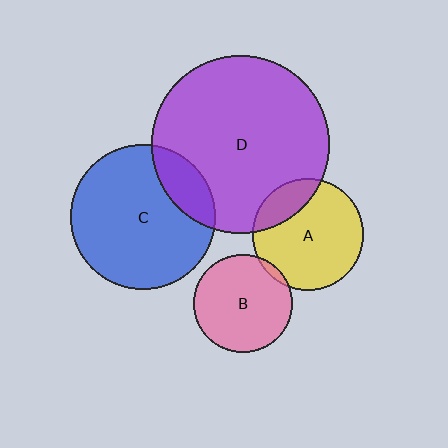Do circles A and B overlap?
Yes.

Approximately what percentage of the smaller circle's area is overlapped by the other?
Approximately 5%.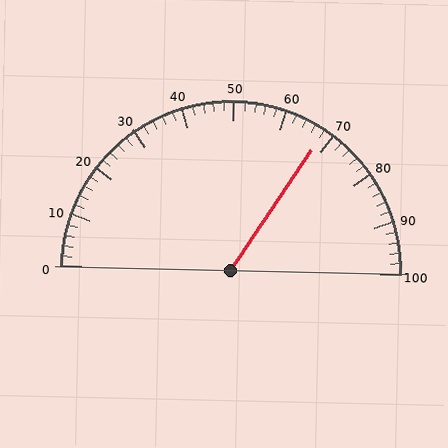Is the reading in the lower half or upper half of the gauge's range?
The reading is in the upper half of the range (0 to 100).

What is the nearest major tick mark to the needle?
The nearest major tick mark is 70.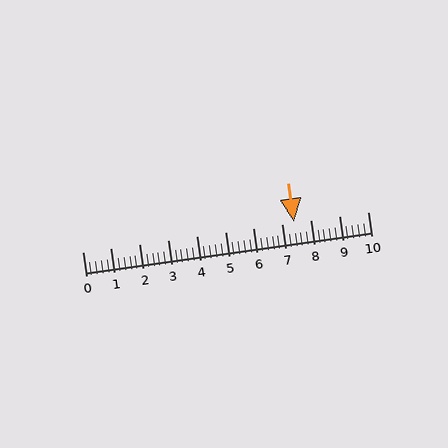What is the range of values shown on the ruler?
The ruler shows values from 0 to 10.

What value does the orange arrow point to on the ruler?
The orange arrow points to approximately 7.4.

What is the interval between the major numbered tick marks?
The major tick marks are spaced 1 units apart.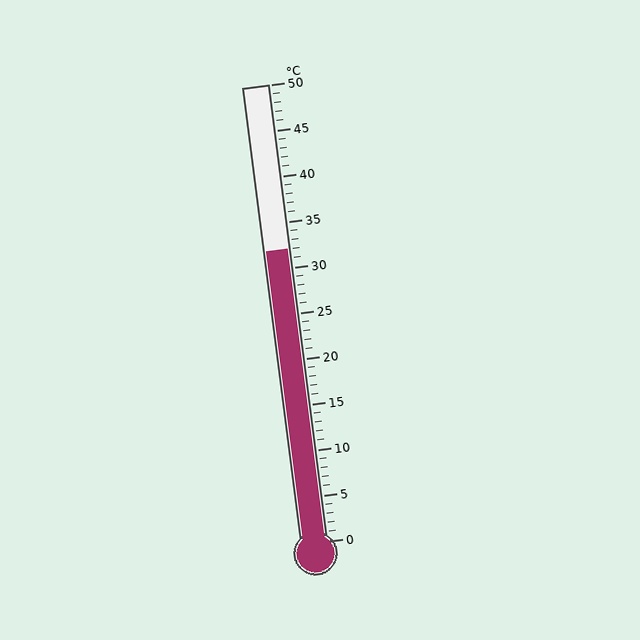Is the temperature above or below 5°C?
The temperature is above 5°C.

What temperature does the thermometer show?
The thermometer shows approximately 32°C.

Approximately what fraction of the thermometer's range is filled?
The thermometer is filled to approximately 65% of its range.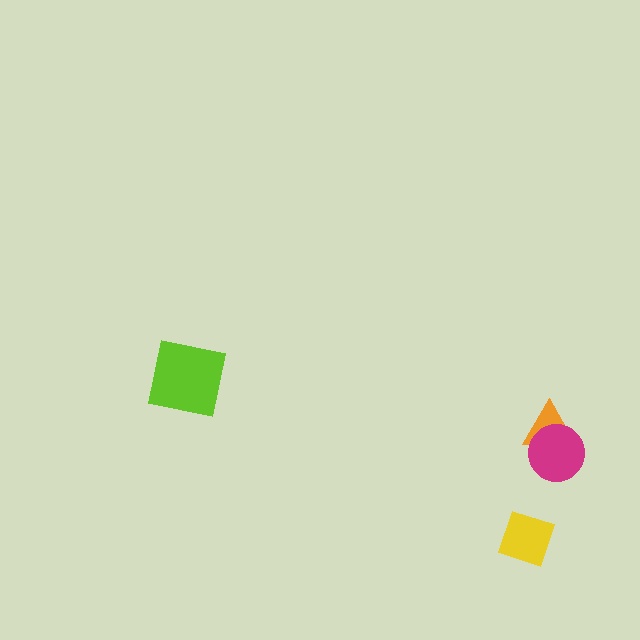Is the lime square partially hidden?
No, no other shape covers it.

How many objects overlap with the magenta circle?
1 object overlaps with the magenta circle.